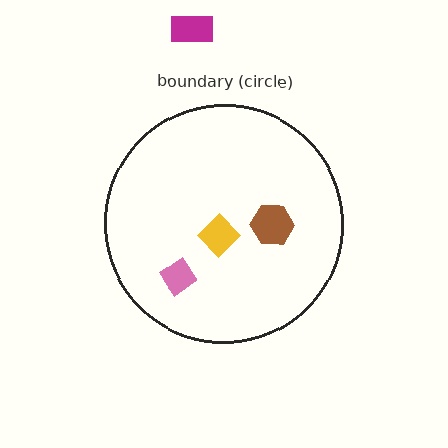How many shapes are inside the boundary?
3 inside, 1 outside.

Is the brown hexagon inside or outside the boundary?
Inside.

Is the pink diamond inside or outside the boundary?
Inside.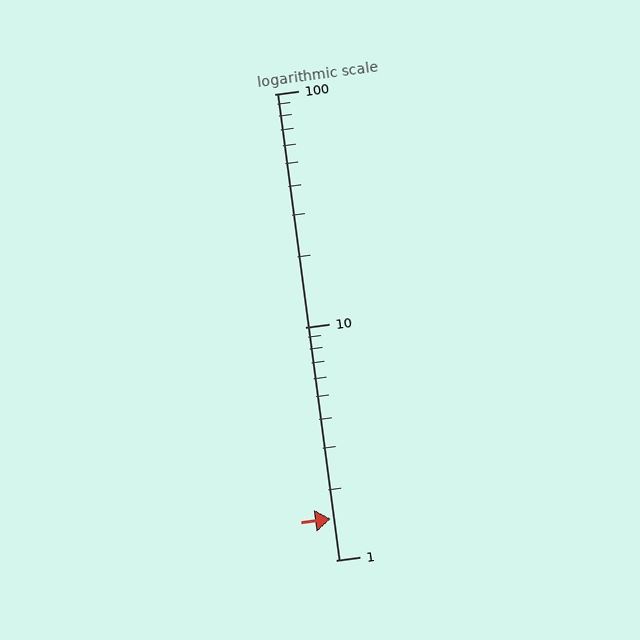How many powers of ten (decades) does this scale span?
The scale spans 2 decades, from 1 to 100.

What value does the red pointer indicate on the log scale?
The pointer indicates approximately 1.5.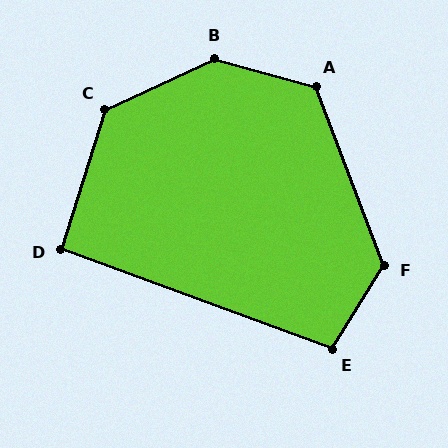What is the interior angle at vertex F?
Approximately 127 degrees (obtuse).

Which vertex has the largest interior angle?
B, at approximately 140 degrees.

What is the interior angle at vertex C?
Approximately 132 degrees (obtuse).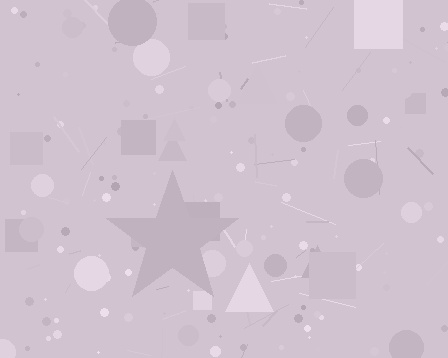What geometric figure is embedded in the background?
A star is embedded in the background.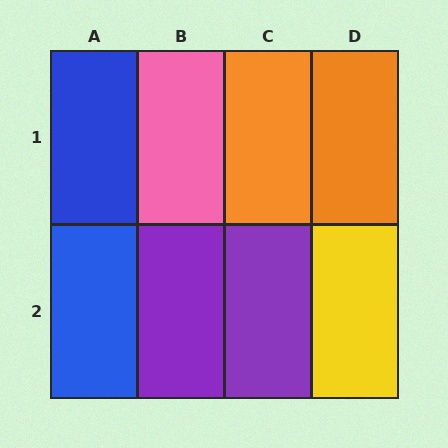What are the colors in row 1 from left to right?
Blue, pink, orange, orange.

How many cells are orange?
2 cells are orange.